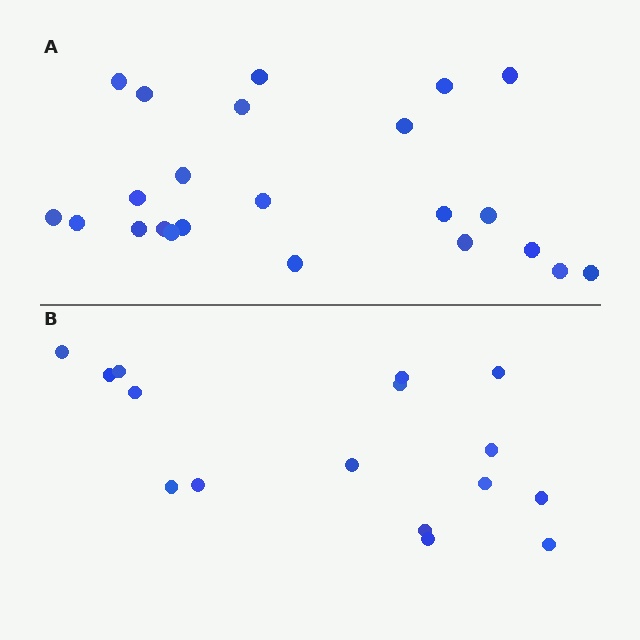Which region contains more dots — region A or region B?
Region A (the top region) has more dots.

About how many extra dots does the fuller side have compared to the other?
Region A has roughly 8 or so more dots than region B.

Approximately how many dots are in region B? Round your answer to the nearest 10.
About 20 dots. (The exact count is 16, which rounds to 20.)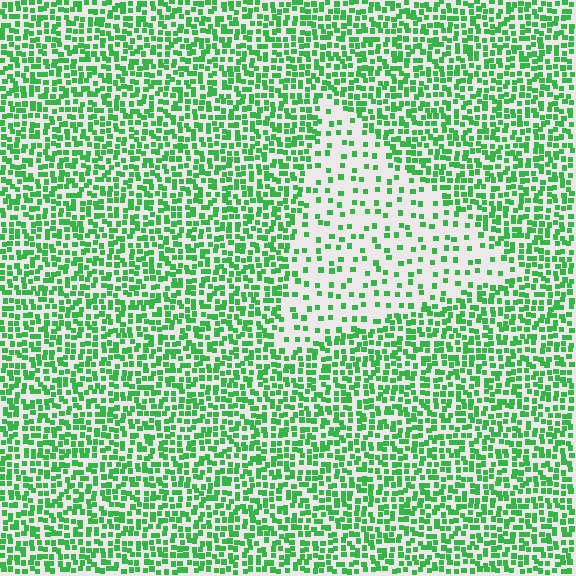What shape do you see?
I see a triangle.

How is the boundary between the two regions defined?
The boundary is defined by a change in element density (approximately 2.7x ratio). All elements are the same color, size, and shape.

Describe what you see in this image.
The image contains small green elements arranged at two different densities. A triangle-shaped region is visible where the elements are less densely packed than the surrounding area.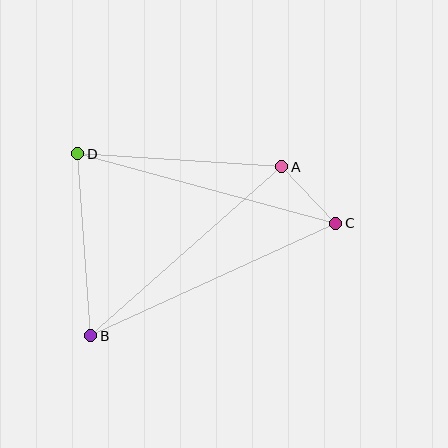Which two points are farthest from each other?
Points B and C are farthest from each other.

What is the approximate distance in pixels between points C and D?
The distance between C and D is approximately 267 pixels.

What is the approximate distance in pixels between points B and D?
The distance between B and D is approximately 183 pixels.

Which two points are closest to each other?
Points A and C are closest to each other.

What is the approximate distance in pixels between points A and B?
The distance between A and B is approximately 255 pixels.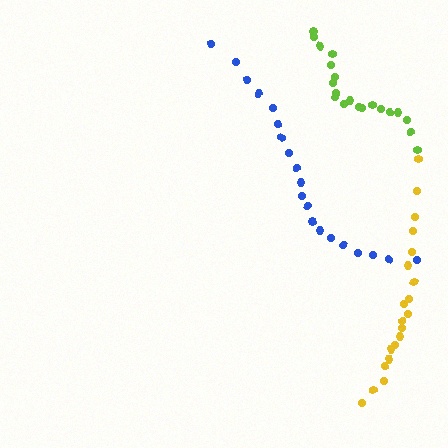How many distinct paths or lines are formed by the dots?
There are 3 distinct paths.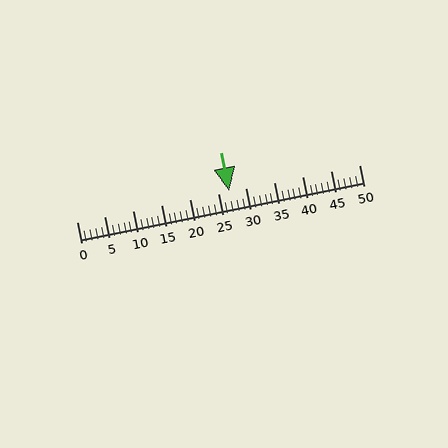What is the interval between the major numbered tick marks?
The major tick marks are spaced 5 units apart.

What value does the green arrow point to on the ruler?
The green arrow points to approximately 27.